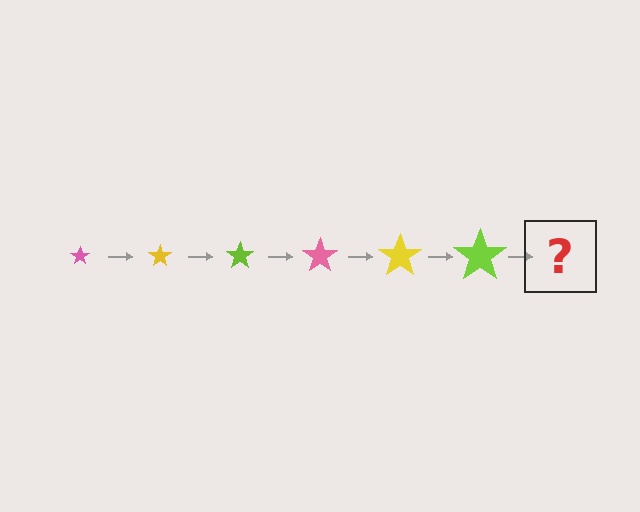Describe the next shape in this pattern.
It should be a pink star, larger than the previous one.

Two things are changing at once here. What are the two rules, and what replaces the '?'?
The two rules are that the star grows larger each step and the color cycles through pink, yellow, and lime. The '?' should be a pink star, larger than the previous one.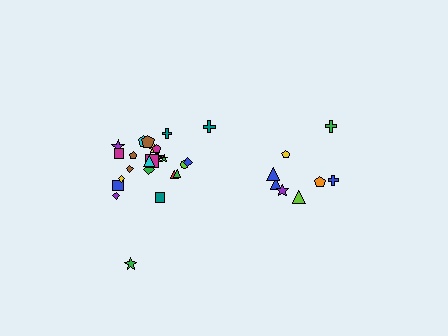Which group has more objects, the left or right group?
The left group.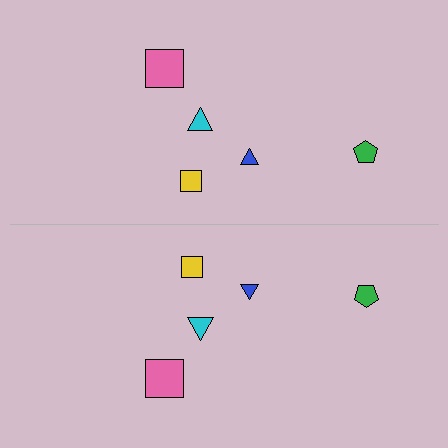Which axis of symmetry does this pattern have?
The pattern has a horizontal axis of symmetry running through the center of the image.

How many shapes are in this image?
There are 10 shapes in this image.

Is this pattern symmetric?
Yes, this pattern has bilateral (reflection) symmetry.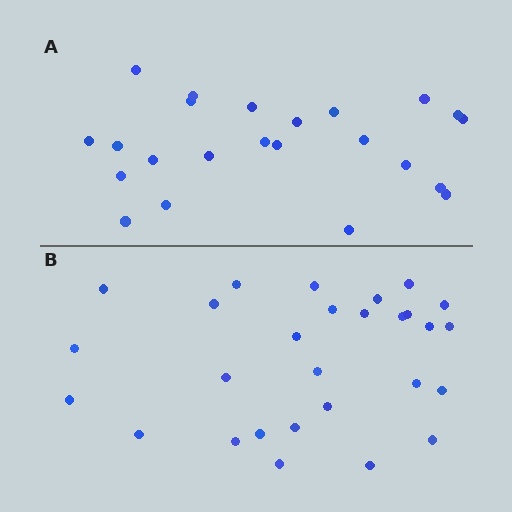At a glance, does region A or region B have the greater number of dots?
Region B (the bottom region) has more dots.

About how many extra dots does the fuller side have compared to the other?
Region B has about 5 more dots than region A.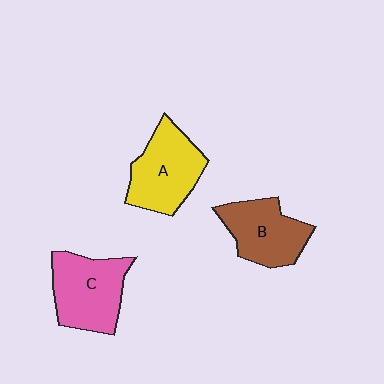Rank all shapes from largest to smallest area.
From largest to smallest: C (pink), A (yellow), B (brown).